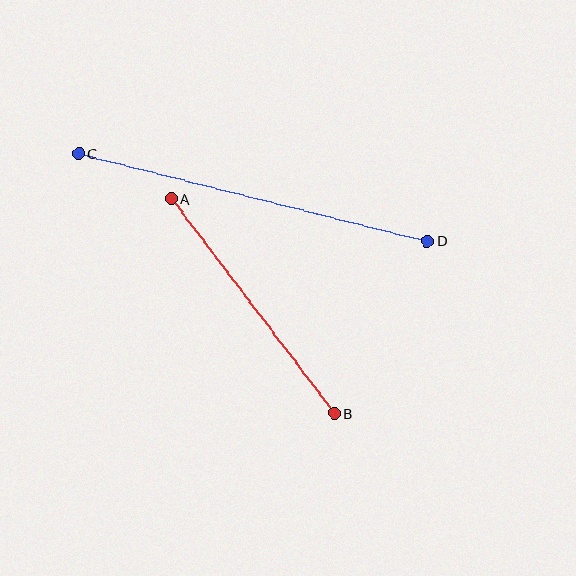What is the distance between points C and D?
The distance is approximately 360 pixels.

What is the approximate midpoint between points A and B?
The midpoint is at approximately (252, 306) pixels.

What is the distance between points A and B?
The distance is approximately 269 pixels.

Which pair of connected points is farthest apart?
Points C and D are farthest apart.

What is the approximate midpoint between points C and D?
The midpoint is at approximately (253, 197) pixels.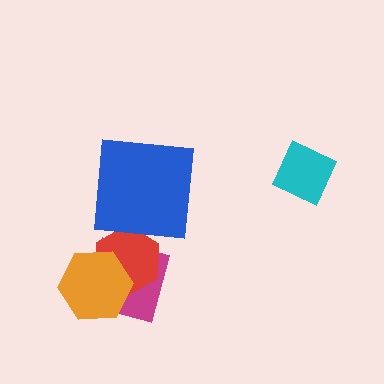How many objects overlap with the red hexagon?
2 objects overlap with the red hexagon.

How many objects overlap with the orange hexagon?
2 objects overlap with the orange hexagon.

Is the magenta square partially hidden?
Yes, it is partially covered by another shape.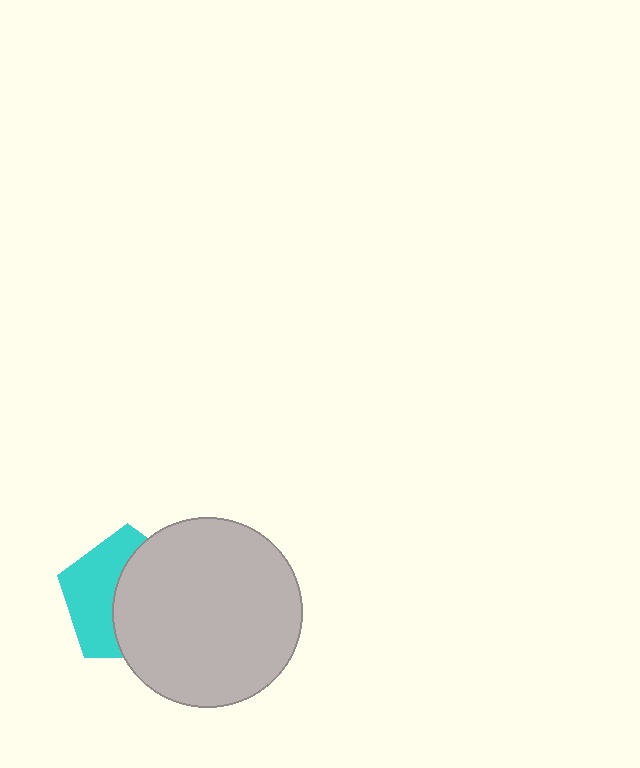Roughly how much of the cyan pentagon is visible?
A small part of it is visible (roughly 44%).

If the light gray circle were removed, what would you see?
You would see the complete cyan pentagon.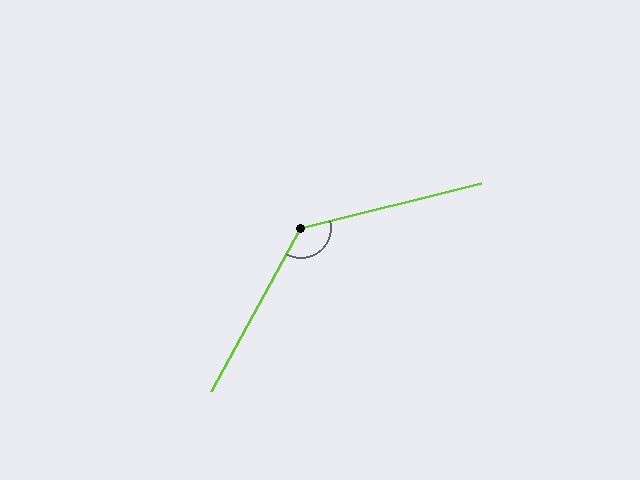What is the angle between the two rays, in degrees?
Approximately 132 degrees.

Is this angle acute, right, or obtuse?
It is obtuse.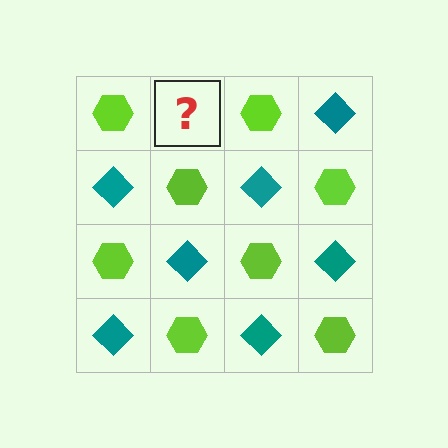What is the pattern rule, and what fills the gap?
The rule is that it alternates lime hexagon and teal diamond in a checkerboard pattern. The gap should be filled with a teal diamond.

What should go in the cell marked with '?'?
The missing cell should contain a teal diamond.